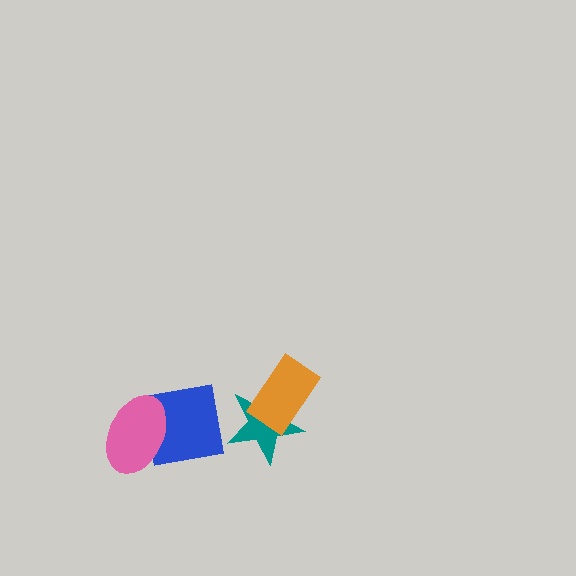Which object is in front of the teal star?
The orange rectangle is in front of the teal star.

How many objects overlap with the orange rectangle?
1 object overlaps with the orange rectangle.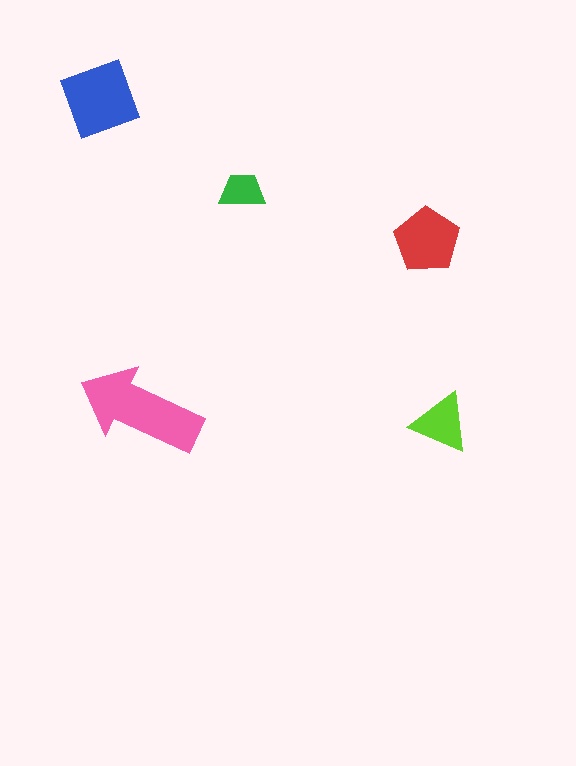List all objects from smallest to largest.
The green trapezoid, the lime triangle, the red pentagon, the blue diamond, the pink arrow.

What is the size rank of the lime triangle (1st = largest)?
4th.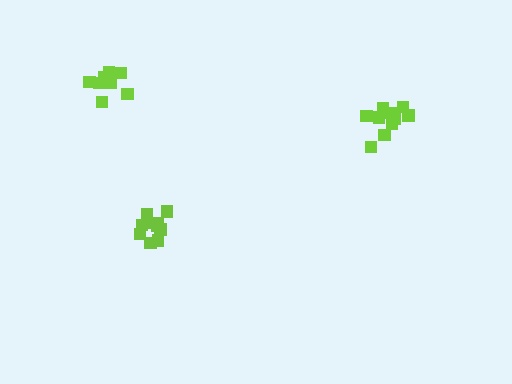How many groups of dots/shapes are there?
There are 3 groups.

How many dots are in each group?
Group 1: 10 dots, Group 2: 10 dots, Group 3: 10 dots (30 total).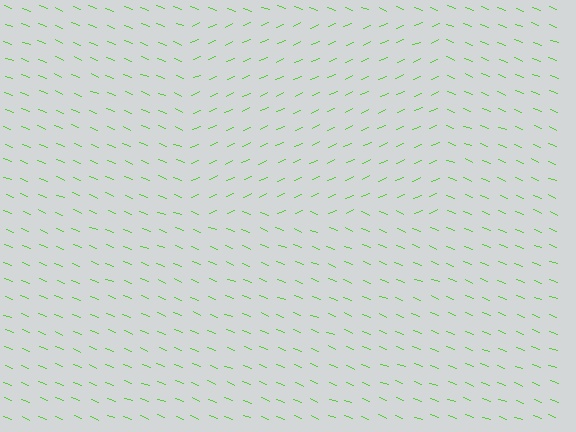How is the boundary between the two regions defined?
The boundary is defined purely by a change in line orientation (approximately 45 degrees difference). All lines are the same color and thickness.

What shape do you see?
I see a rectangle.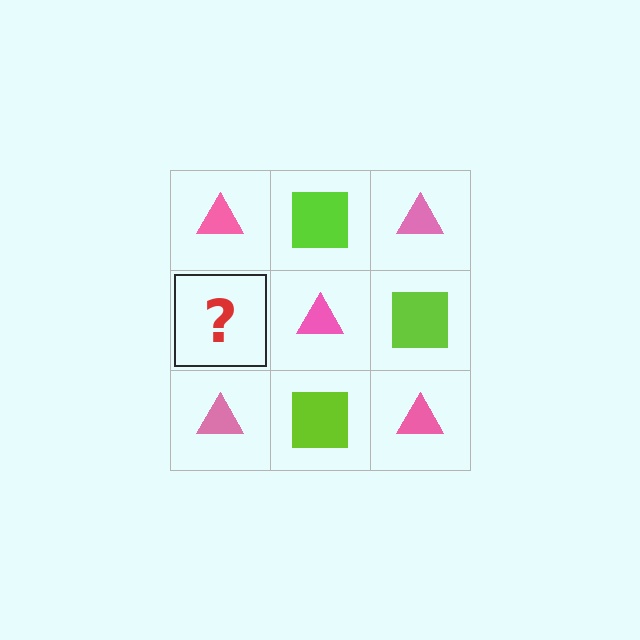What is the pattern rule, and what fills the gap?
The rule is that it alternates pink triangle and lime square in a checkerboard pattern. The gap should be filled with a lime square.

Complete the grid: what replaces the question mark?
The question mark should be replaced with a lime square.